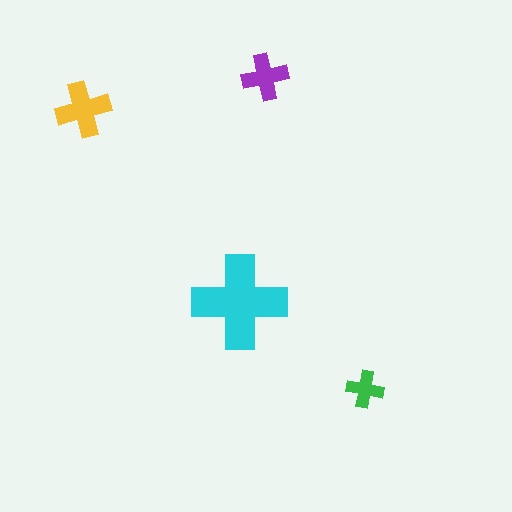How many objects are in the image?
There are 4 objects in the image.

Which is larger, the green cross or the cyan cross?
The cyan one.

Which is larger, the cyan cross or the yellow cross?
The cyan one.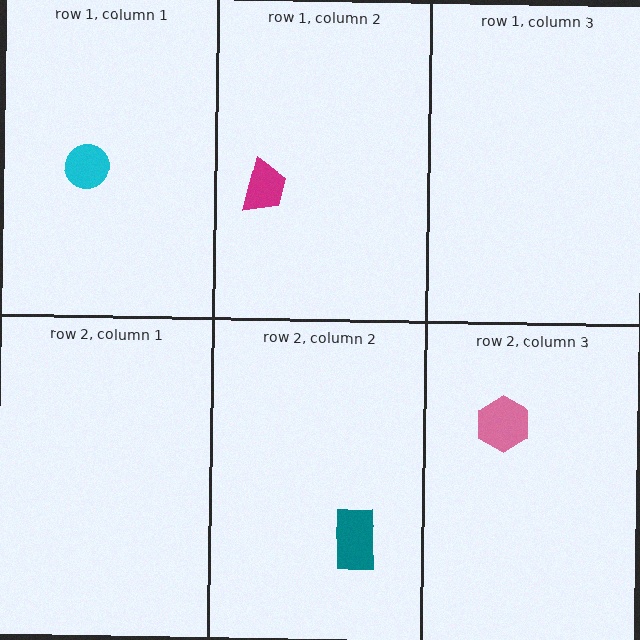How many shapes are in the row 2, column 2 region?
1.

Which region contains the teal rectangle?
The row 2, column 2 region.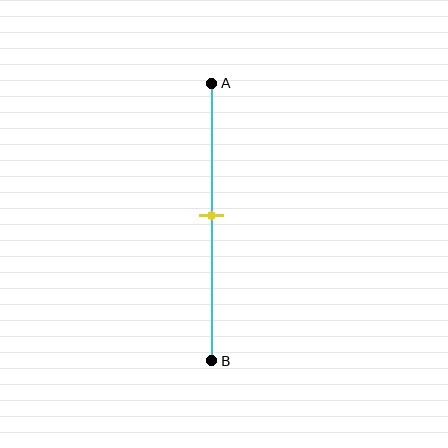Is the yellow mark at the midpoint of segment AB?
Yes, the mark is approximately at the midpoint.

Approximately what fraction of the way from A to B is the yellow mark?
The yellow mark is approximately 50% of the way from A to B.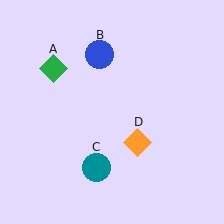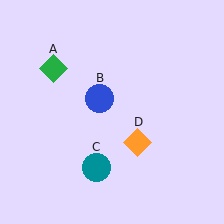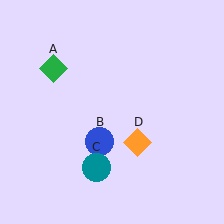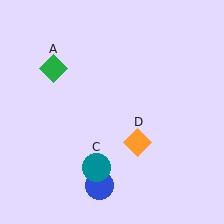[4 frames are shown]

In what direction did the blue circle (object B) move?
The blue circle (object B) moved down.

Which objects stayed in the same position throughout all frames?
Green diamond (object A) and teal circle (object C) and orange diamond (object D) remained stationary.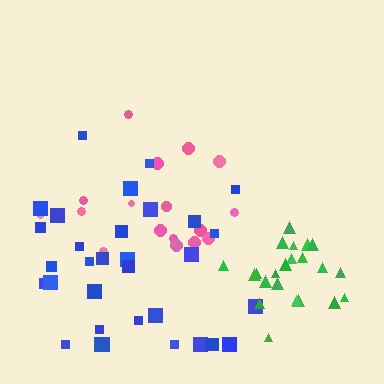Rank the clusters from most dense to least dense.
green, blue, pink.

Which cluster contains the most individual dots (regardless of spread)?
Blue (34).